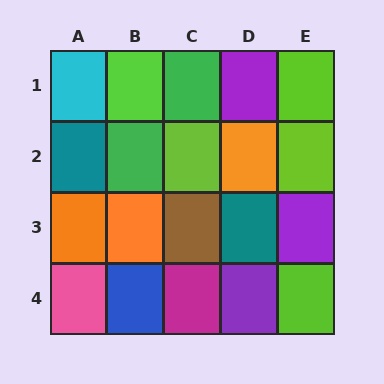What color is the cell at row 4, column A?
Pink.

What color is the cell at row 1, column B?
Lime.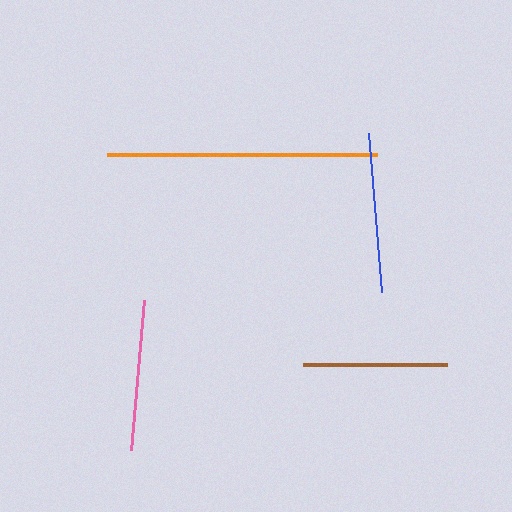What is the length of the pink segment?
The pink segment is approximately 150 pixels long.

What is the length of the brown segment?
The brown segment is approximately 144 pixels long.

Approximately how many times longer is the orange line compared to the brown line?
The orange line is approximately 1.9 times the length of the brown line.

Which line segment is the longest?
The orange line is the longest at approximately 270 pixels.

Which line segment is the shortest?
The brown line is the shortest at approximately 144 pixels.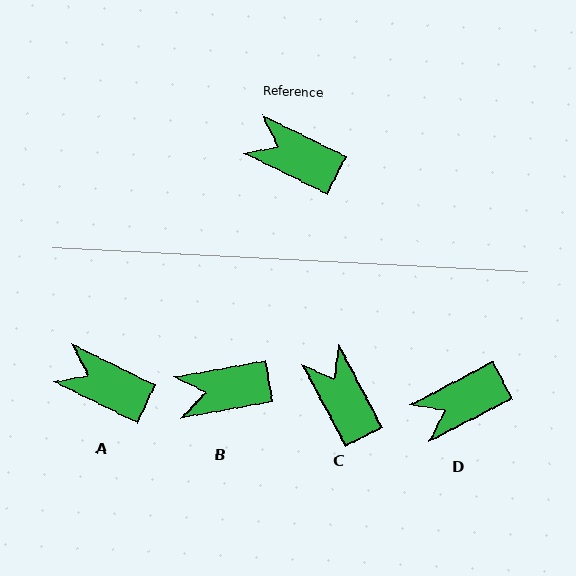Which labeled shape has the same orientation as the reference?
A.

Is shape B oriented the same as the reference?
No, it is off by about 36 degrees.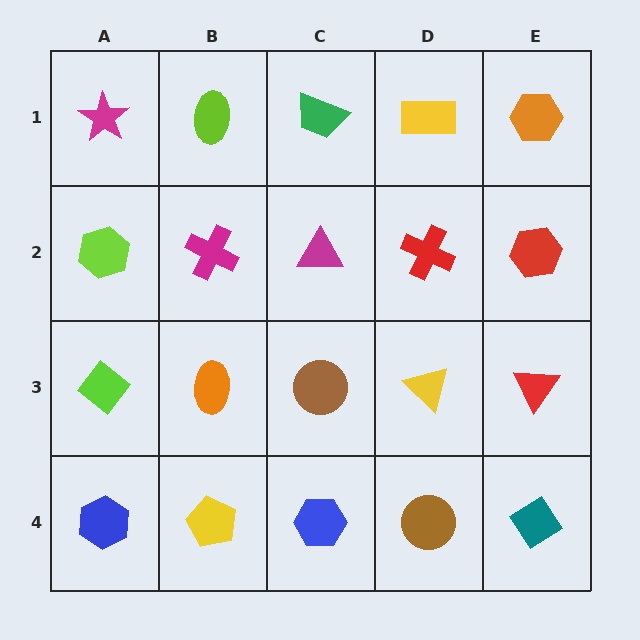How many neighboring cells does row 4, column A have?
2.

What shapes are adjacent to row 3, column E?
A red hexagon (row 2, column E), a teal diamond (row 4, column E), a yellow triangle (row 3, column D).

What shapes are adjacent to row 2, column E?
An orange hexagon (row 1, column E), a red triangle (row 3, column E), a red cross (row 2, column D).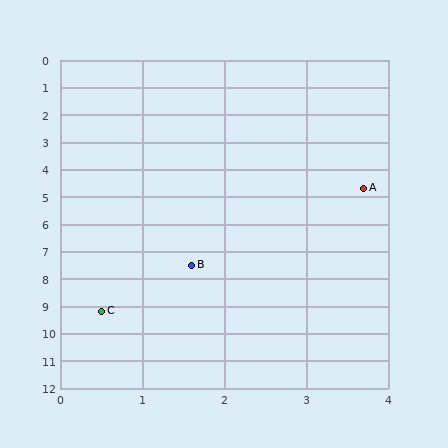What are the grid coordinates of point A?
Point A is at approximately (3.7, 4.7).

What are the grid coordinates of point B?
Point B is at approximately (1.6, 7.5).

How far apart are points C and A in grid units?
Points C and A are about 5.5 grid units apart.